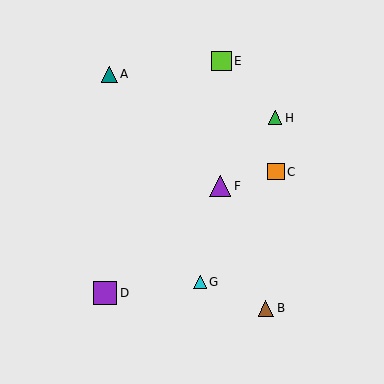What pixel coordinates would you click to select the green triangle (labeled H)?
Click at (275, 118) to select the green triangle H.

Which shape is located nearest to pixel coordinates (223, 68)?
The lime square (labeled E) at (221, 61) is nearest to that location.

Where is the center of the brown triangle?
The center of the brown triangle is at (266, 308).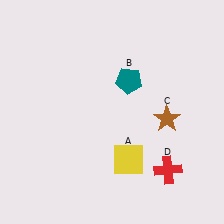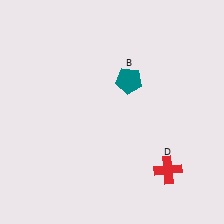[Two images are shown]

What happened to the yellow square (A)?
The yellow square (A) was removed in Image 2. It was in the bottom-right area of Image 1.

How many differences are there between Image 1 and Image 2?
There are 2 differences between the two images.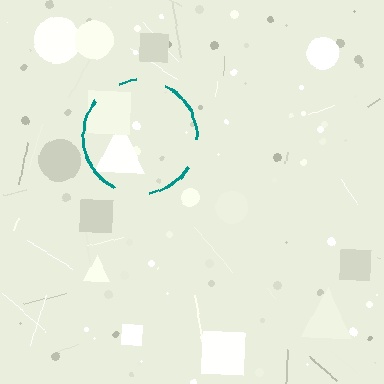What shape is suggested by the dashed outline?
The dashed outline suggests a circle.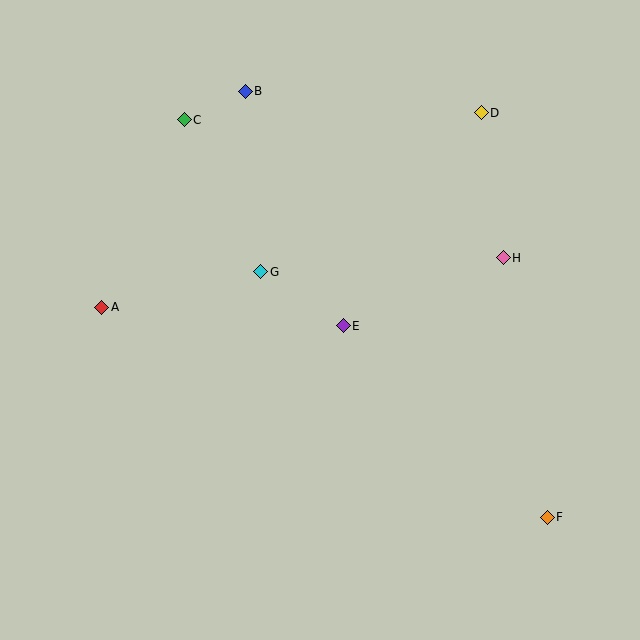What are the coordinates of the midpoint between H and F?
The midpoint between H and F is at (525, 388).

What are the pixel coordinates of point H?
Point H is at (503, 258).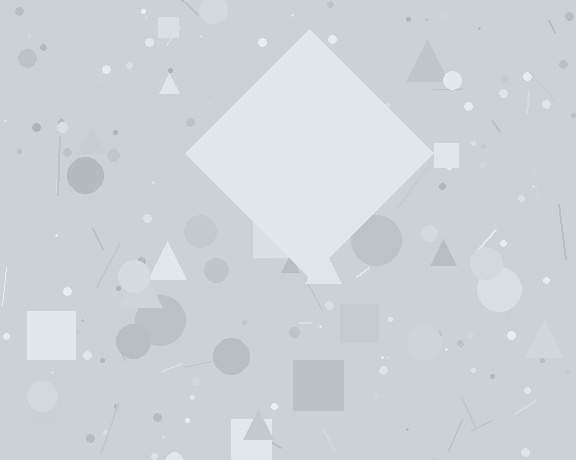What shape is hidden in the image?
A diamond is hidden in the image.